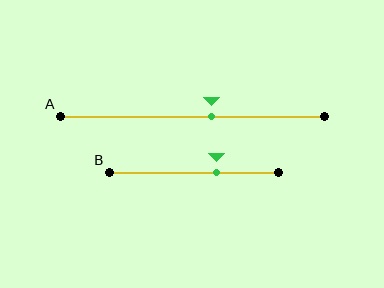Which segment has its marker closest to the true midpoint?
Segment A has its marker closest to the true midpoint.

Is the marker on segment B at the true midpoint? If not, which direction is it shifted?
No, the marker on segment B is shifted to the right by about 13% of the segment length.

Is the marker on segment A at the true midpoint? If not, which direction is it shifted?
No, the marker on segment A is shifted to the right by about 7% of the segment length.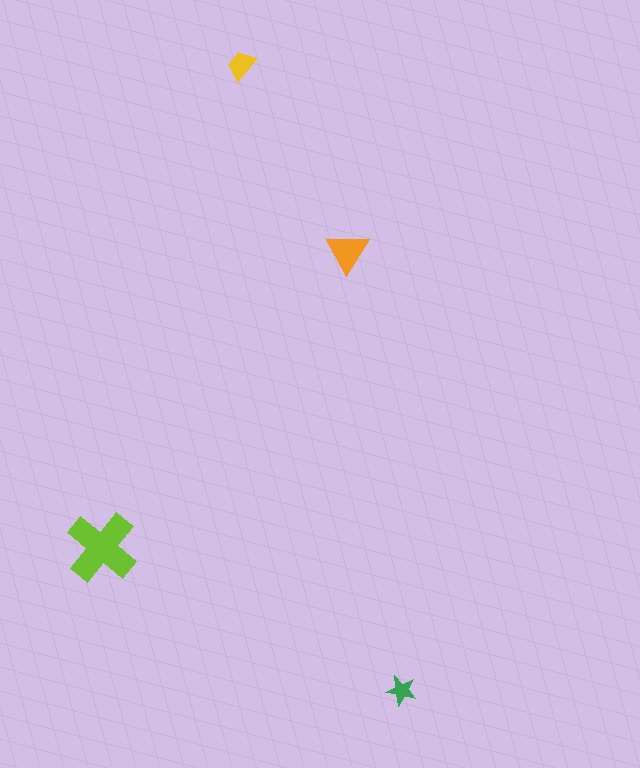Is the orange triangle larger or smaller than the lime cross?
Smaller.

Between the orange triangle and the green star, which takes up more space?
The orange triangle.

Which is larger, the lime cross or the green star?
The lime cross.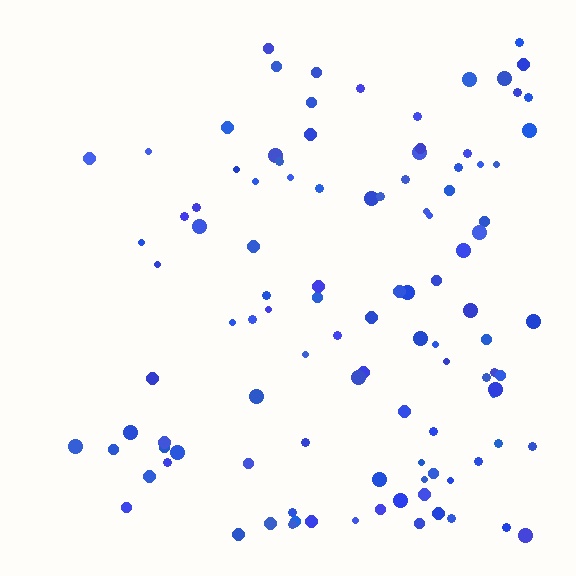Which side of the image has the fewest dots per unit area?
The left.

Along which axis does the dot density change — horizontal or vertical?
Horizontal.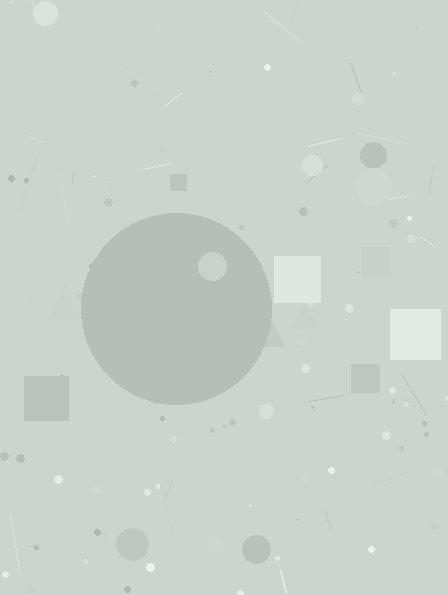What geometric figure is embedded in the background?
A circle is embedded in the background.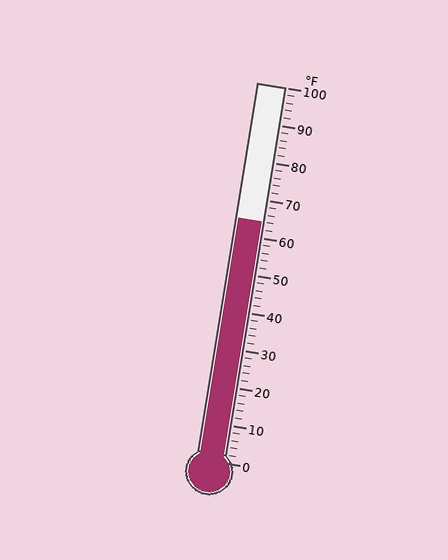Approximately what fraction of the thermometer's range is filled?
The thermometer is filled to approximately 65% of its range.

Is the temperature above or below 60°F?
The temperature is above 60°F.